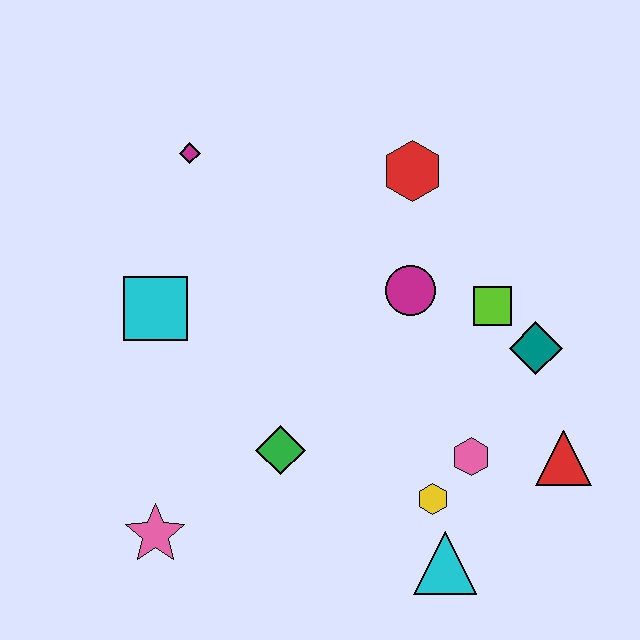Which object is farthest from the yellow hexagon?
The magenta diamond is farthest from the yellow hexagon.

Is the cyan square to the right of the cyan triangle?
No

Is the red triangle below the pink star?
No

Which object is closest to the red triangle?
The pink hexagon is closest to the red triangle.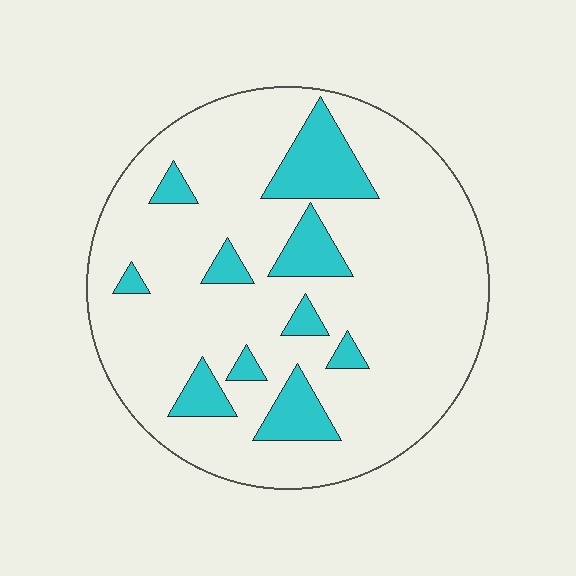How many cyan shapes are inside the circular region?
10.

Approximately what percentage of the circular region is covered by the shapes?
Approximately 15%.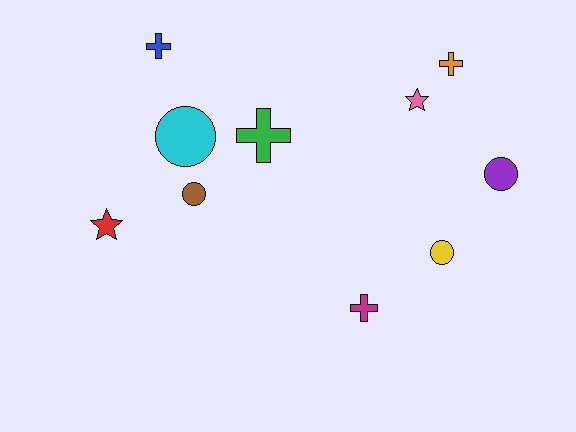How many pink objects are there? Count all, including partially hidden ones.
There is 1 pink object.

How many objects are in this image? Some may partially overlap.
There are 10 objects.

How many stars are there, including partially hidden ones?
There are 2 stars.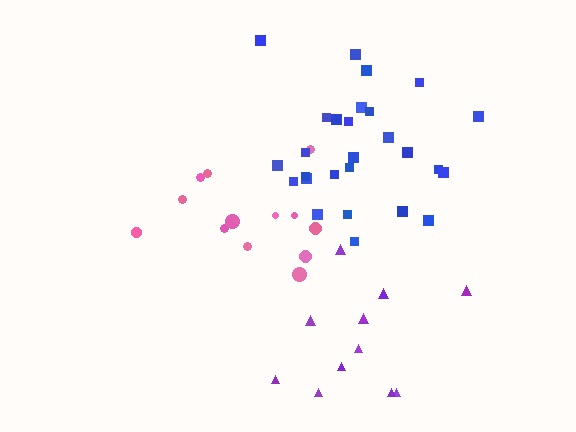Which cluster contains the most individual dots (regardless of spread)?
Blue (27).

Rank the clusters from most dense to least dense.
blue, pink, purple.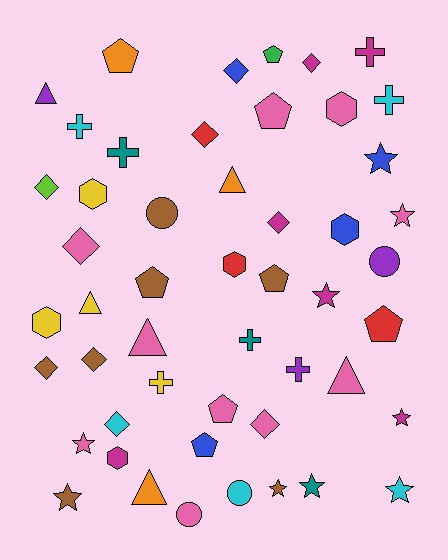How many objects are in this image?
There are 50 objects.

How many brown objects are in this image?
There are 7 brown objects.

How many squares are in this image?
There are no squares.